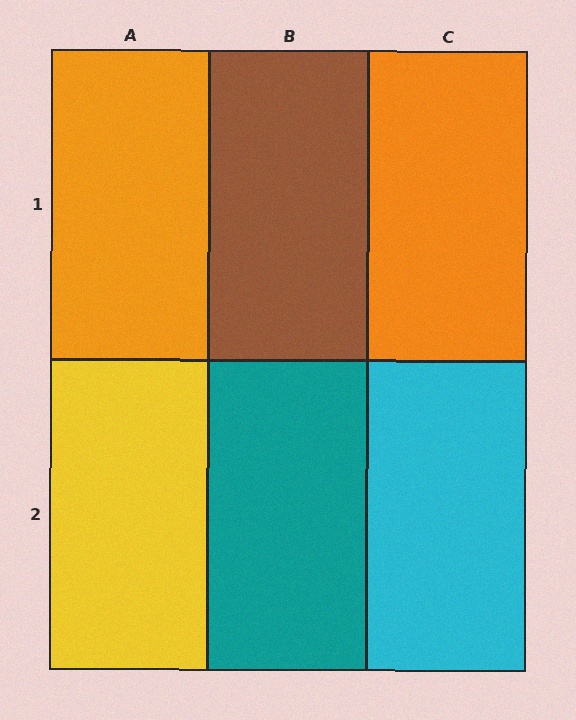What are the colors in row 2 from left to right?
Yellow, teal, cyan.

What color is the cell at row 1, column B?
Brown.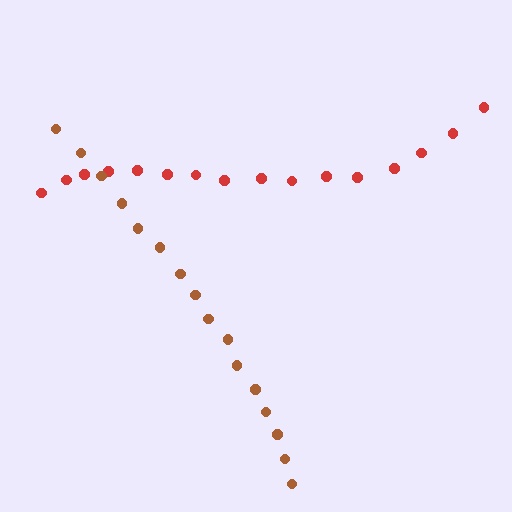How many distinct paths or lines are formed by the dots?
There are 2 distinct paths.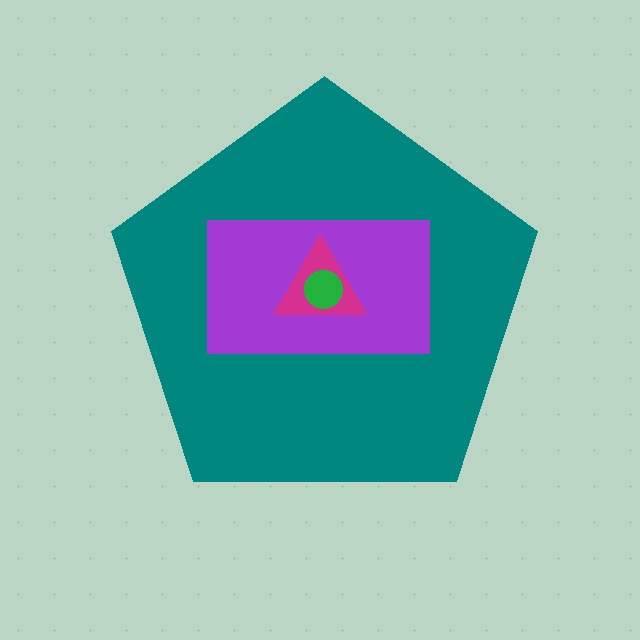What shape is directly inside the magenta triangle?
The green circle.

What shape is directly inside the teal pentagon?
The purple rectangle.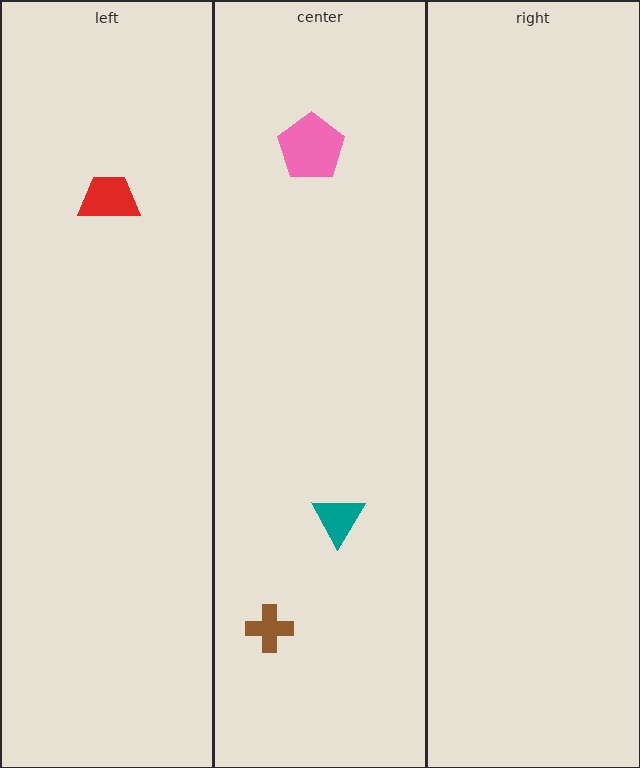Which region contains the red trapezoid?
The left region.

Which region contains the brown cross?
The center region.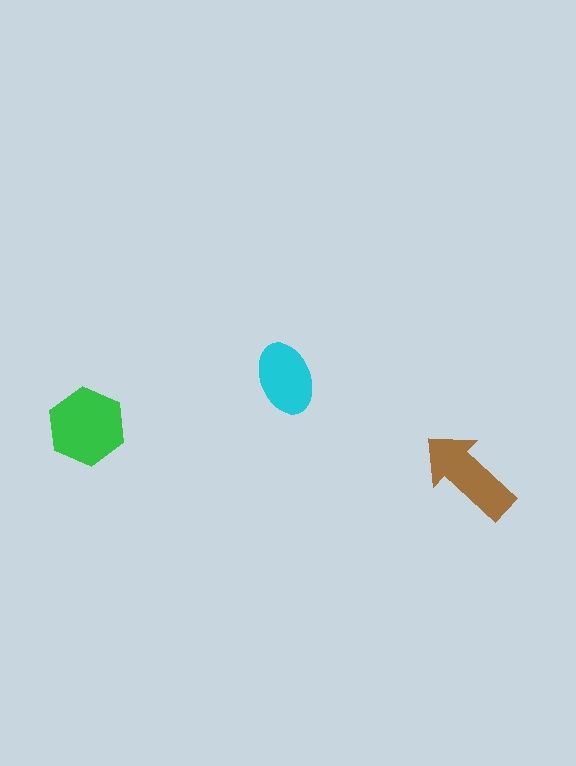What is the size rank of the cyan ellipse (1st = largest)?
3rd.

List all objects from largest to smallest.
The green hexagon, the brown arrow, the cyan ellipse.